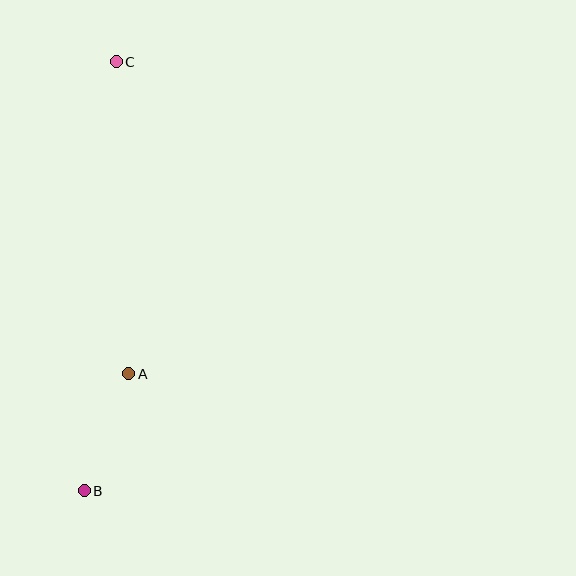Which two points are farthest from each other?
Points B and C are farthest from each other.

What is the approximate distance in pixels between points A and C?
The distance between A and C is approximately 312 pixels.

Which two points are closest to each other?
Points A and B are closest to each other.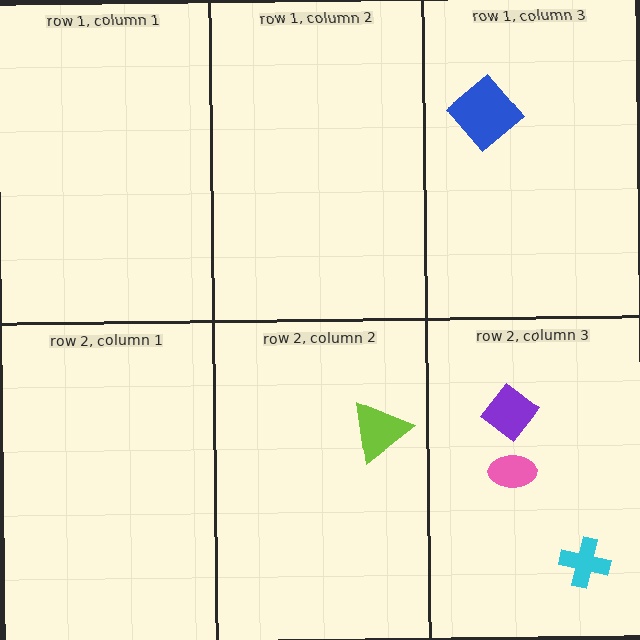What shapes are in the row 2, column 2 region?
The lime triangle.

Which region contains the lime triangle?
The row 2, column 2 region.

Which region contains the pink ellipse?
The row 2, column 3 region.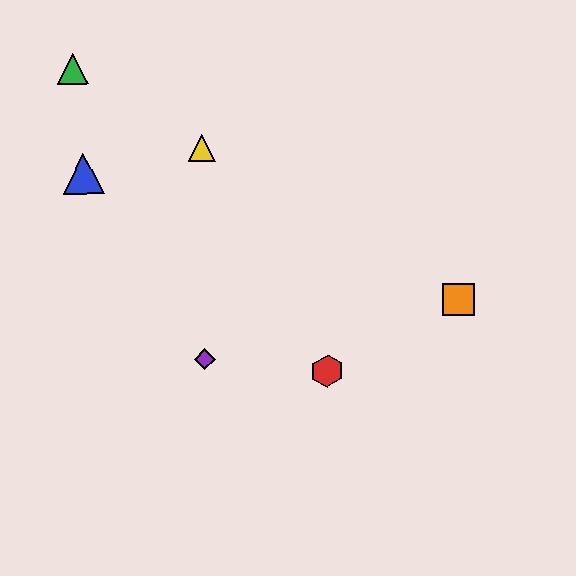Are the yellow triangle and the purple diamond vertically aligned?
Yes, both are at x≈202.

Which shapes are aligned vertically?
The yellow triangle, the purple diamond are aligned vertically.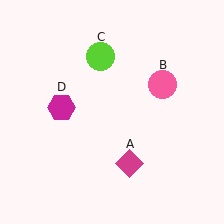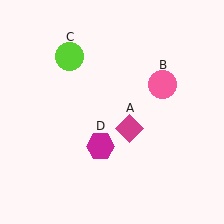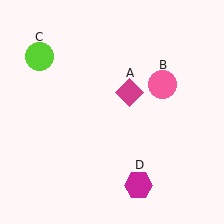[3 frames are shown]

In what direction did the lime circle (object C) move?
The lime circle (object C) moved left.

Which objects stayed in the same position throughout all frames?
Pink circle (object B) remained stationary.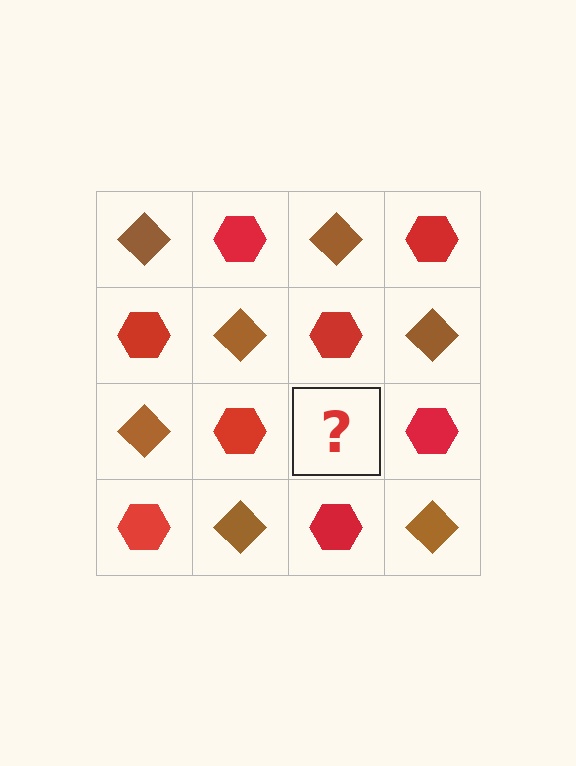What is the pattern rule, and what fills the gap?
The rule is that it alternates brown diamond and red hexagon in a checkerboard pattern. The gap should be filled with a brown diamond.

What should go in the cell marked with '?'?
The missing cell should contain a brown diamond.